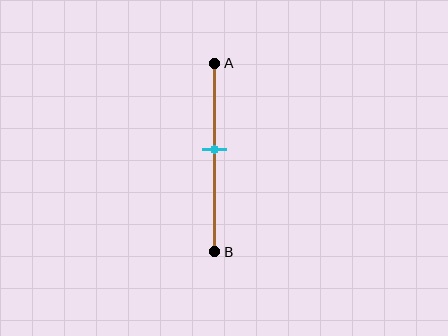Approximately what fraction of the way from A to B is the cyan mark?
The cyan mark is approximately 45% of the way from A to B.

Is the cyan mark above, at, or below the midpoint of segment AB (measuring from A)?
The cyan mark is above the midpoint of segment AB.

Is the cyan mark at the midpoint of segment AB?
No, the mark is at about 45% from A, not at the 50% midpoint.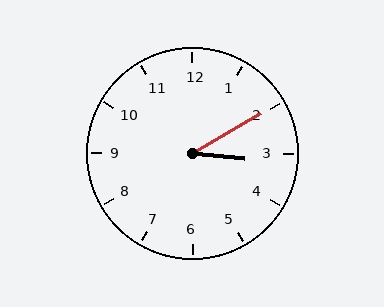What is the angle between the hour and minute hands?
Approximately 35 degrees.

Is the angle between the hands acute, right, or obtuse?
It is acute.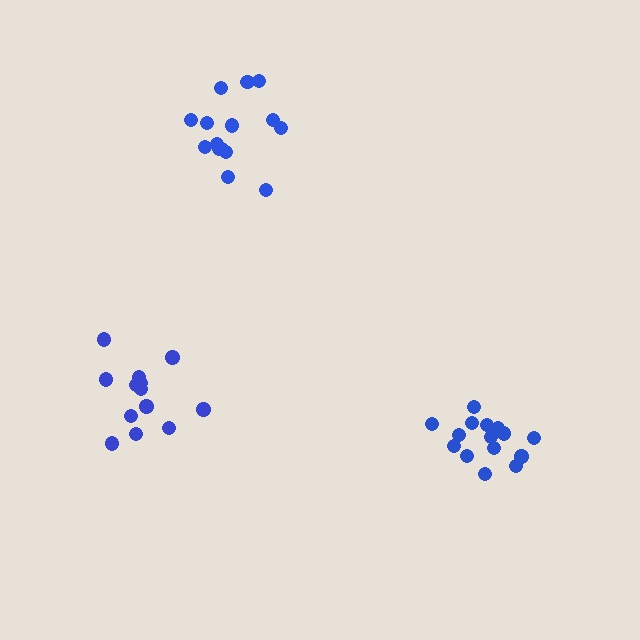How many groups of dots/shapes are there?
There are 3 groups.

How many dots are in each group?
Group 1: 13 dots, Group 2: 15 dots, Group 3: 15 dots (43 total).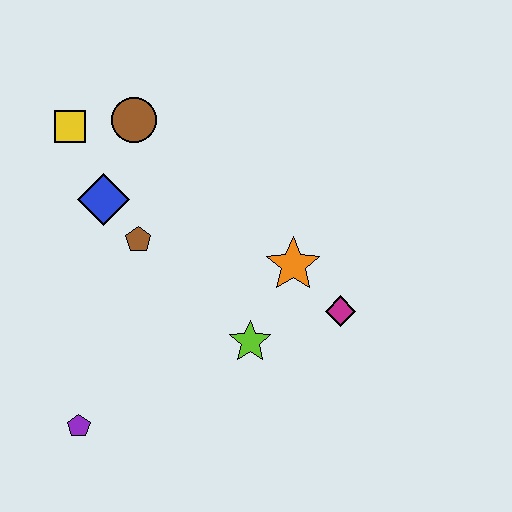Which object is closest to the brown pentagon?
The blue diamond is closest to the brown pentagon.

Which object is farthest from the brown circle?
The purple pentagon is farthest from the brown circle.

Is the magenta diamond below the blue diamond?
Yes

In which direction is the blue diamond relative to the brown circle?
The blue diamond is below the brown circle.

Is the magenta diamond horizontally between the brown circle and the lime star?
No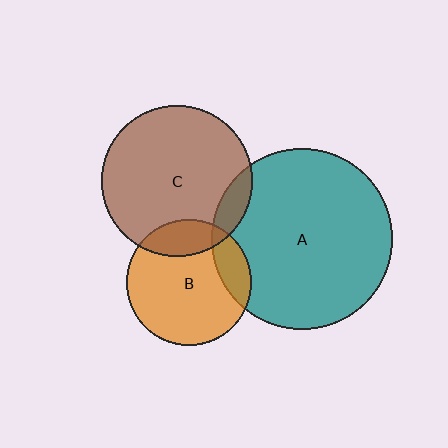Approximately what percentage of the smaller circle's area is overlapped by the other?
Approximately 15%.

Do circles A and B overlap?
Yes.